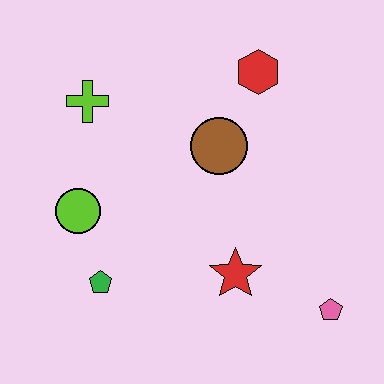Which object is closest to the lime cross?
The lime circle is closest to the lime cross.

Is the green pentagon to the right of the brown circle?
No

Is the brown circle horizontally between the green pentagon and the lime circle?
No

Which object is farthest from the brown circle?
The pink pentagon is farthest from the brown circle.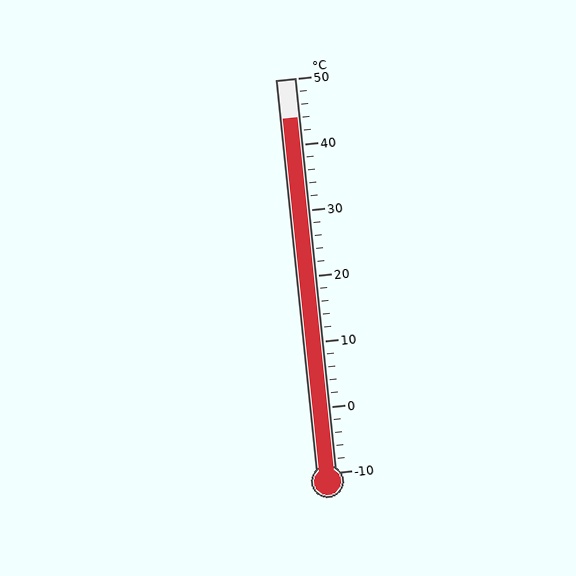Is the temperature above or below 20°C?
The temperature is above 20°C.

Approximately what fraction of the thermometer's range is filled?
The thermometer is filled to approximately 90% of its range.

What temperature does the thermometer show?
The thermometer shows approximately 44°C.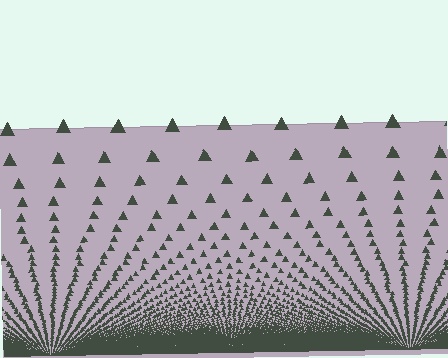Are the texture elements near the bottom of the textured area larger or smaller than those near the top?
Smaller. The gradient is inverted — elements near the bottom are smaller and denser.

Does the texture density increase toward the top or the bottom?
Density increases toward the bottom.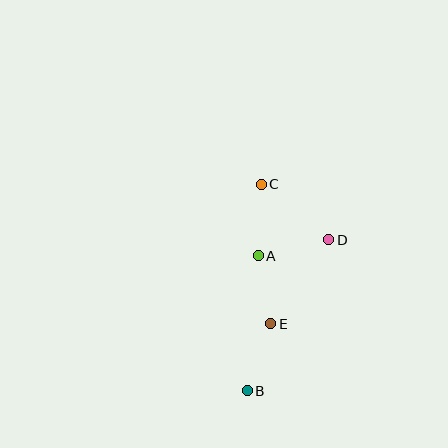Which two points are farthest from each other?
Points B and C are farthest from each other.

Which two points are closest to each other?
Points A and E are closest to each other.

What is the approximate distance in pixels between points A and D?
The distance between A and D is approximately 72 pixels.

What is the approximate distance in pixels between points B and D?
The distance between B and D is approximately 172 pixels.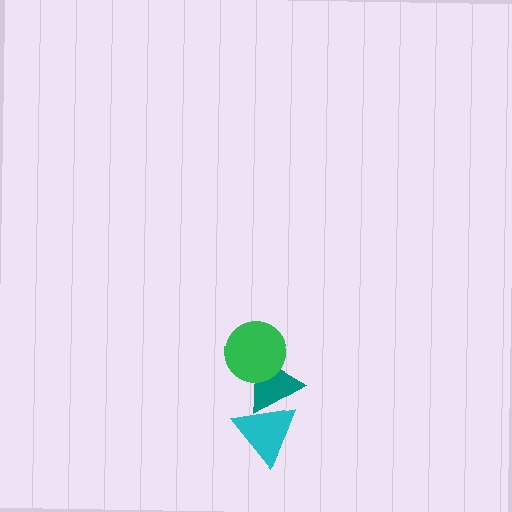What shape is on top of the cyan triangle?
The teal triangle is on top of the cyan triangle.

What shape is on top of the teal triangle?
The green circle is on top of the teal triangle.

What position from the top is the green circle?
The green circle is 1st from the top.